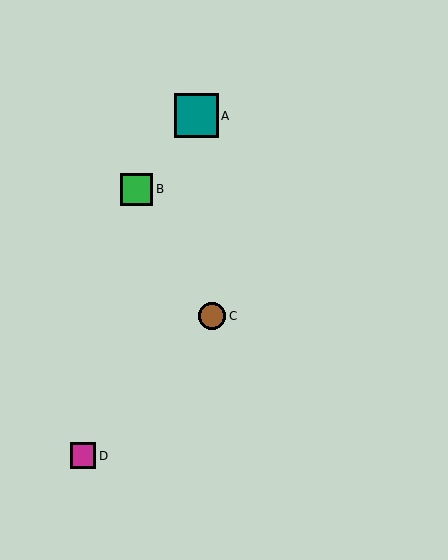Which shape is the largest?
The teal square (labeled A) is the largest.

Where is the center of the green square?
The center of the green square is at (137, 189).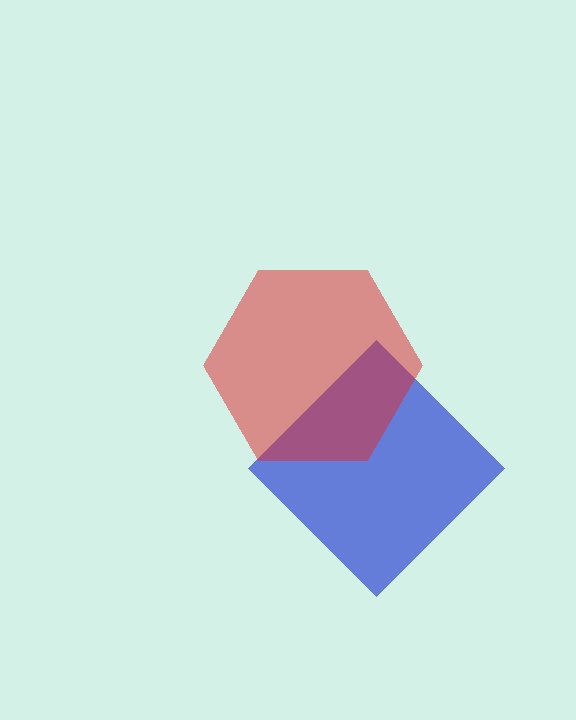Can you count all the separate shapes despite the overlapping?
Yes, there are 2 separate shapes.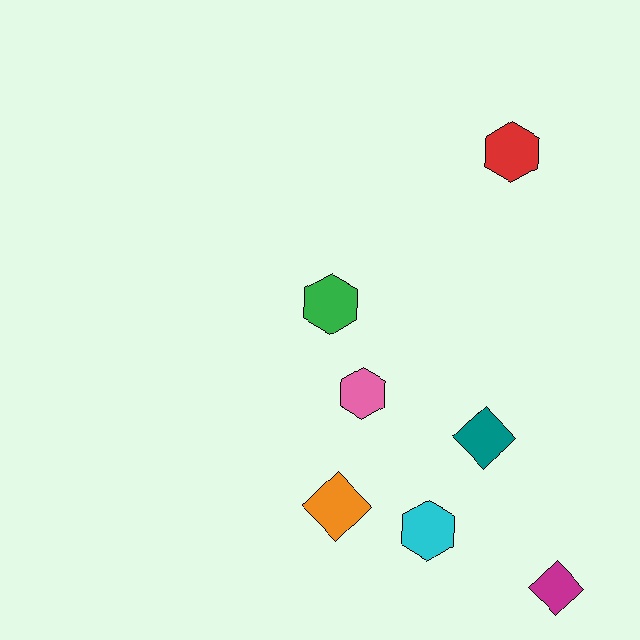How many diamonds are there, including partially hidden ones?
There are 3 diamonds.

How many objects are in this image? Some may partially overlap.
There are 7 objects.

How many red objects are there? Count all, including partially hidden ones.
There is 1 red object.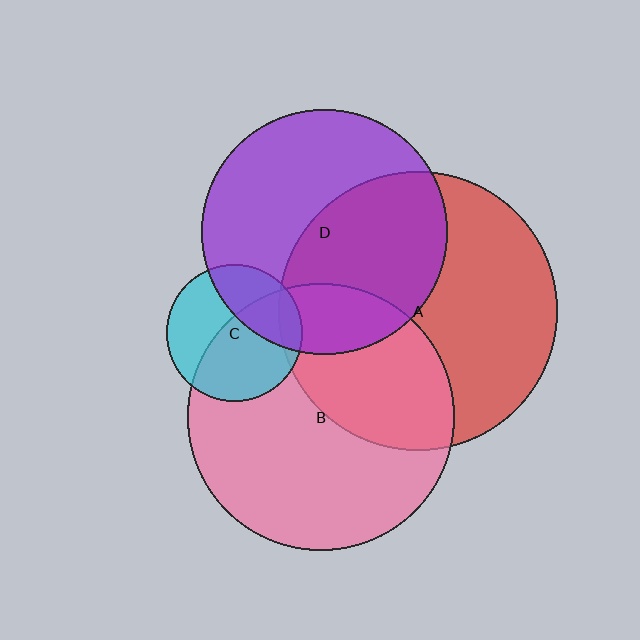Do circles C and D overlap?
Yes.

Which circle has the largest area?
Circle A (red).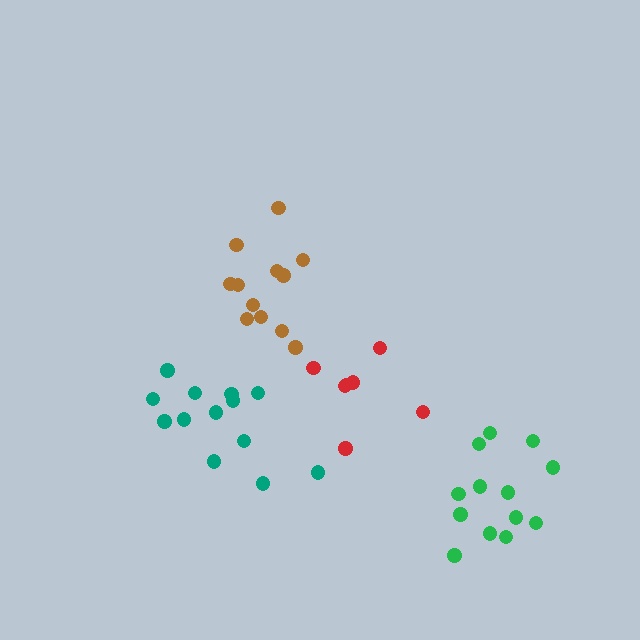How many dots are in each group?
Group 1: 13 dots, Group 2: 13 dots, Group 3: 12 dots, Group 4: 7 dots (45 total).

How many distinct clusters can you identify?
There are 4 distinct clusters.